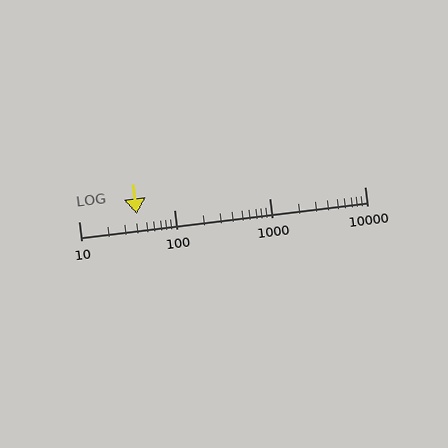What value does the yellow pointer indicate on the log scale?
The pointer indicates approximately 41.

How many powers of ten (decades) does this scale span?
The scale spans 3 decades, from 10 to 10000.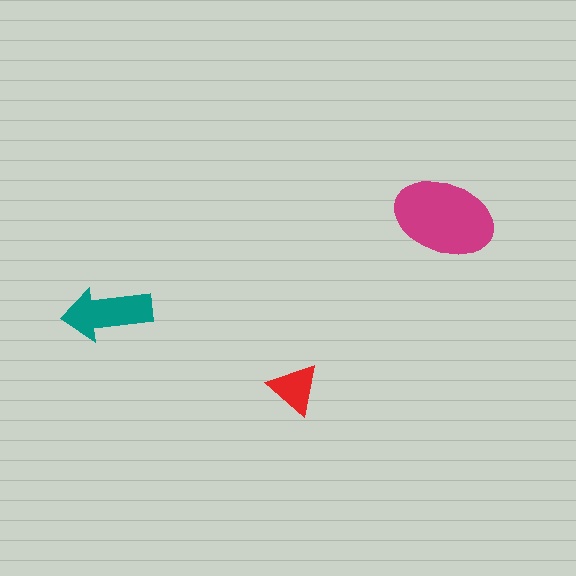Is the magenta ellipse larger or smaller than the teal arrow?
Larger.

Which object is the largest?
The magenta ellipse.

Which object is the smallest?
The red triangle.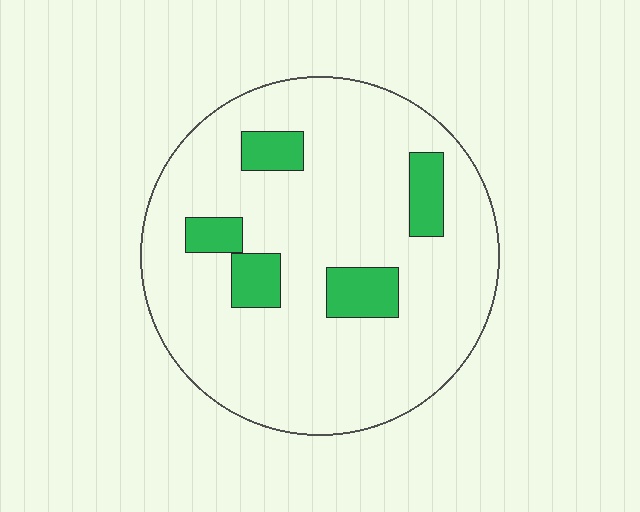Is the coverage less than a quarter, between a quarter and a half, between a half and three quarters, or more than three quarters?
Less than a quarter.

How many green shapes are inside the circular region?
5.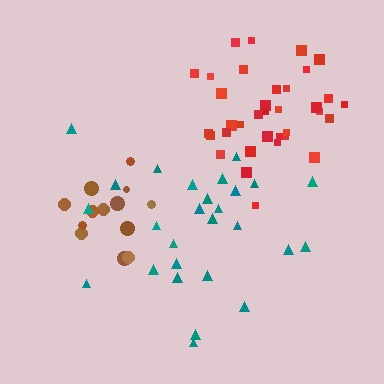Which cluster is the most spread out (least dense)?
Teal.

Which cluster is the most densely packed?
Red.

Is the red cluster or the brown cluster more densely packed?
Red.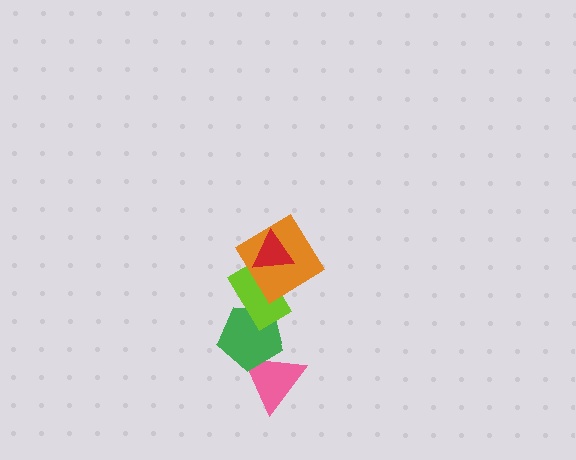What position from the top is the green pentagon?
The green pentagon is 4th from the top.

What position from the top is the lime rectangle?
The lime rectangle is 3rd from the top.